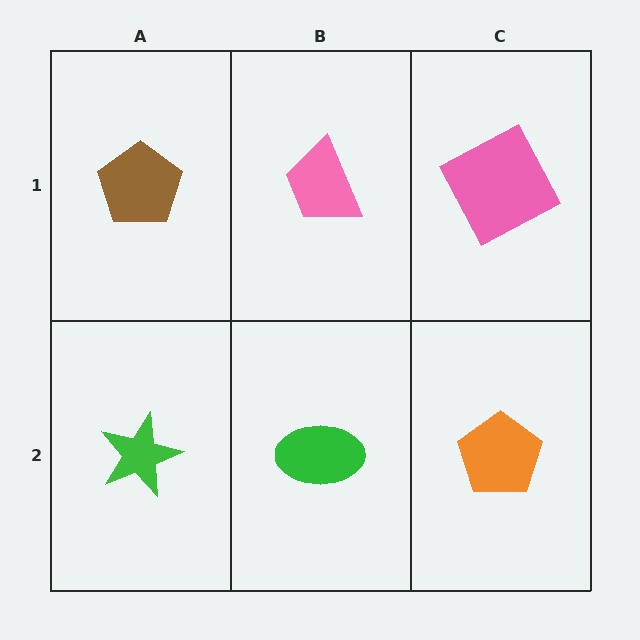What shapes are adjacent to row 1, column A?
A green star (row 2, column A), a pink trapezoid (row 1, column B).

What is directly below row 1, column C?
An orange pentagon.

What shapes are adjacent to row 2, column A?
A brown pentagon (row 1, column A), a green ellipse (row 2, column B).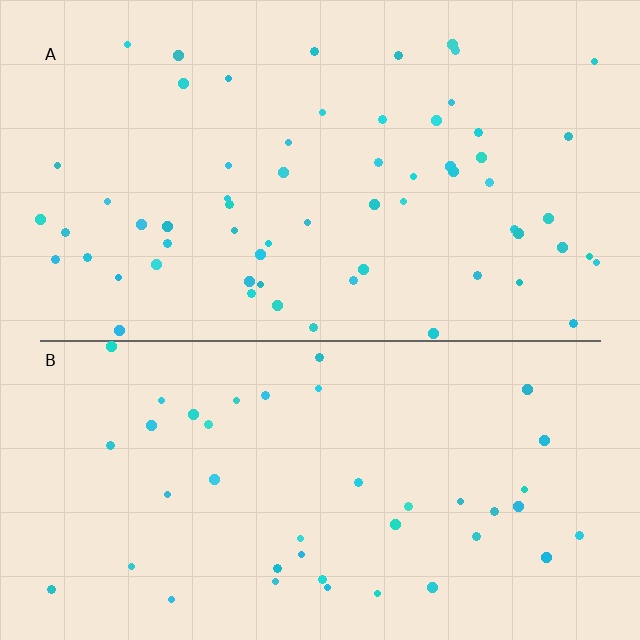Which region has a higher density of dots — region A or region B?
A (the top).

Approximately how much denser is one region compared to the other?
Approximately 1.5× — region A over region B.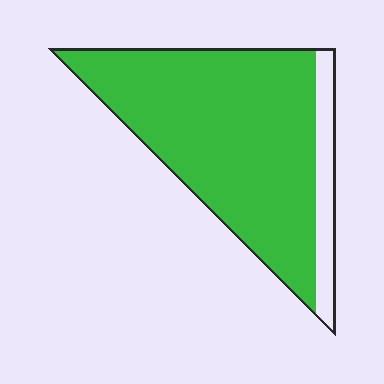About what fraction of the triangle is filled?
About seven eighths (7/8).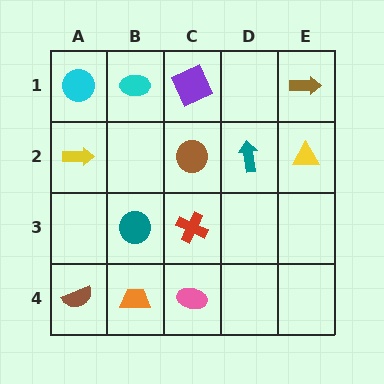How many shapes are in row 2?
4 shapes.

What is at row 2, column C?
A brown circle.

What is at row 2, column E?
A yellow triangle.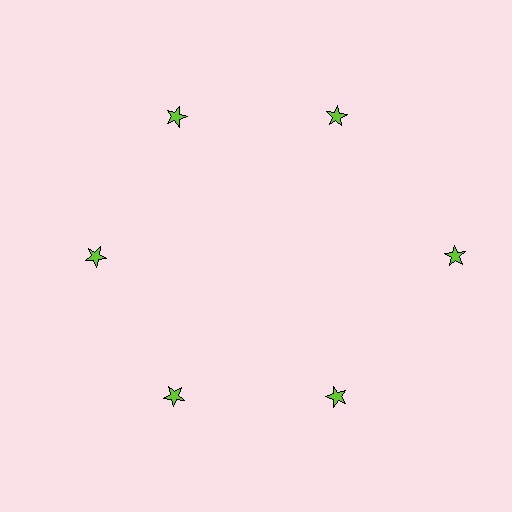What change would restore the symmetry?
The symmetry would be restored by moving it inward, back onto the ring so that all 6 stars sit at equal angles and equal distance from the center.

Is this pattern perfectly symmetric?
No. The 6 lime stars are arranged in a ring, but one element near the 3 o'clock position is pushed outward from the center, breaking the 6-fold rotational symmetry.